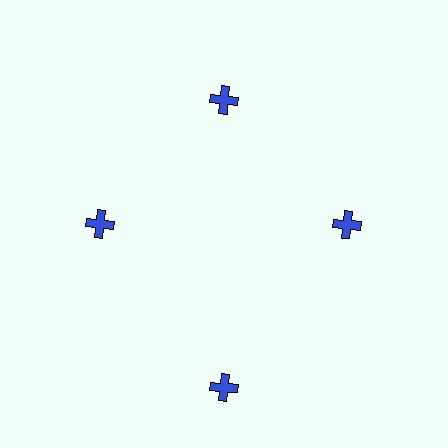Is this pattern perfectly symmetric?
No. The 4 blue crosses are arranged in a ring, but one element near the 6 o'clock position is pushed outward from the center, breaking the 4-fold rotational symmetry.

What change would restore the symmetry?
The symmetry would be restored by moving it inward, back onto the ring so that all 4 crosses sit at equal angles and equal distance from the center.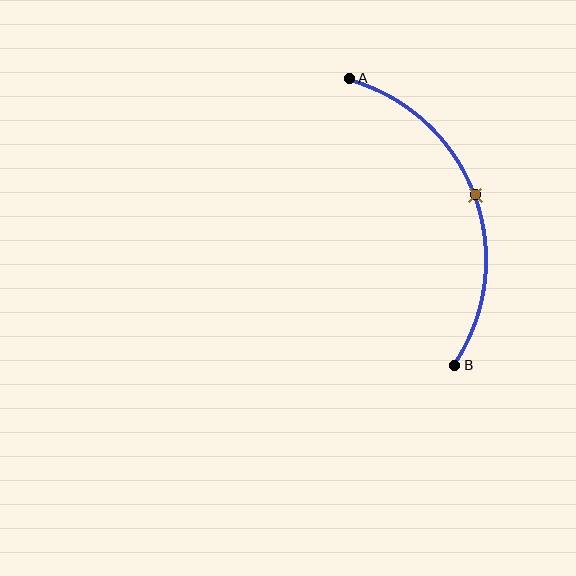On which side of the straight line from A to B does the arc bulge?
The arc bulges to the right of the straight line connecting A and B.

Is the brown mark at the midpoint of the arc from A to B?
Yes. The brown mark lies on the arc at equal arc-length from both A and B — it is the arc midpoint.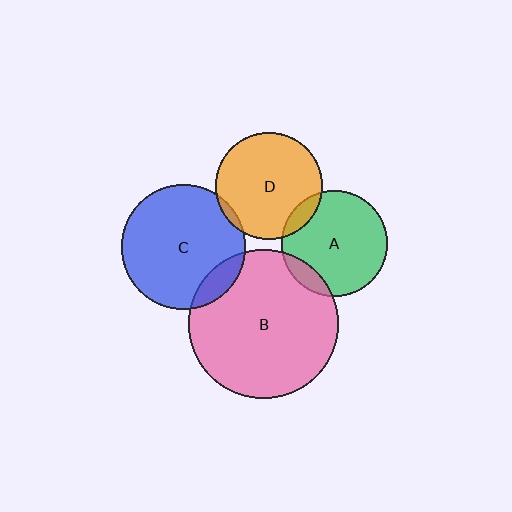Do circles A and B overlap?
Yes.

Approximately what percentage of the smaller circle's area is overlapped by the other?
Approximately 10%.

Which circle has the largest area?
Circle B (pink).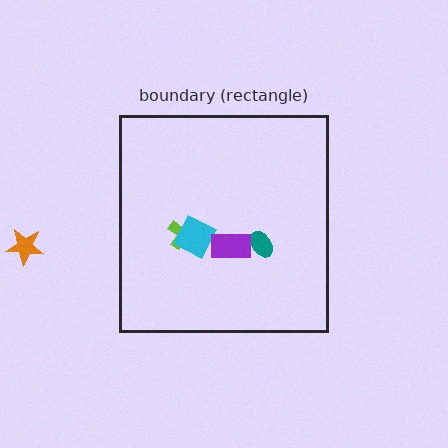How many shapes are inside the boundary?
4 inside, 1 outside.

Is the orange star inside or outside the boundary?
Outside.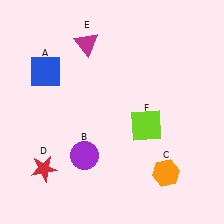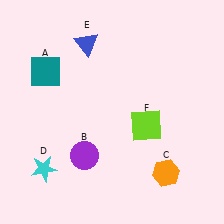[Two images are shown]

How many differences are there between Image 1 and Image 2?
There are 3 differences between the two images.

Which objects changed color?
A changed from blue to teal. D changed from red to cyan. E changed from magenta to blue.